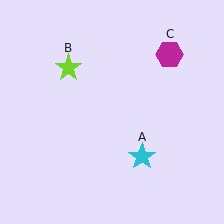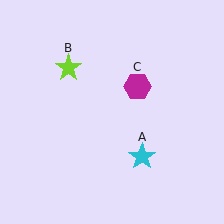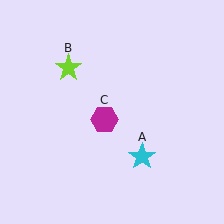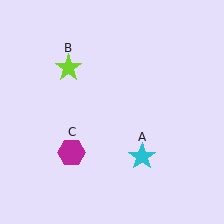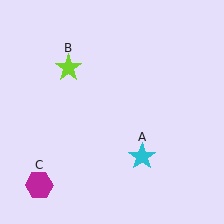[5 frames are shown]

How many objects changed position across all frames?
1 object changed position: magenta hexagon (object C).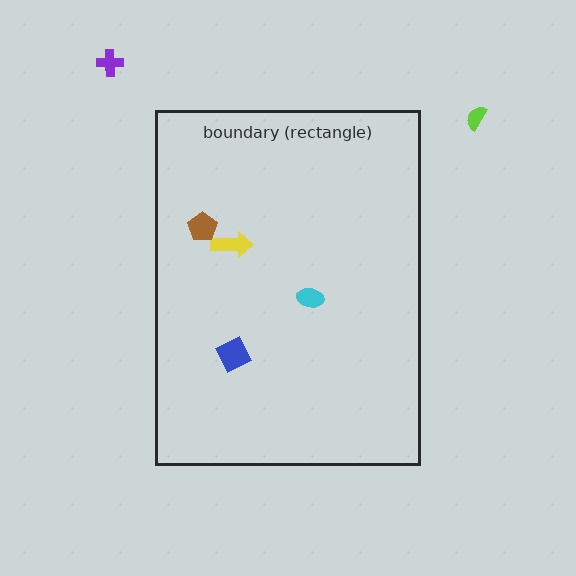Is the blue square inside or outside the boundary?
Inside.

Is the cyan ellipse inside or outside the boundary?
Inside.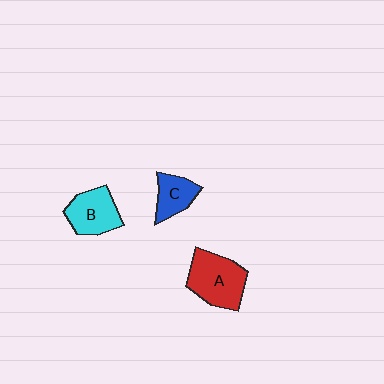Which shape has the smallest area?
Shape C (blue).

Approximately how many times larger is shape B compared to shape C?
Approximately 1.4 times.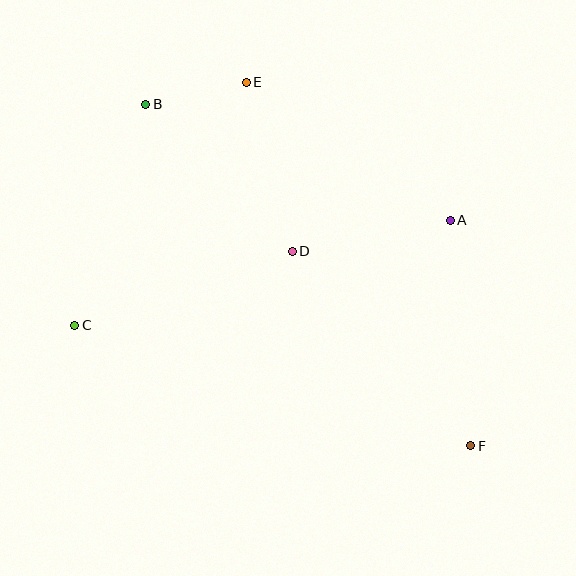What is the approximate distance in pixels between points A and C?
The distance between A and C is approximately 390 pixels.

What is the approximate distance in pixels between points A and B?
The distance between A and B is approximately 326 pixels.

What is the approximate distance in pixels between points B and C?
The distance between B and C is approximately 232 pixels.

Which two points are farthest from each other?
Points B and F are farthest from each other.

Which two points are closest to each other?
Points B and E are closest to each other.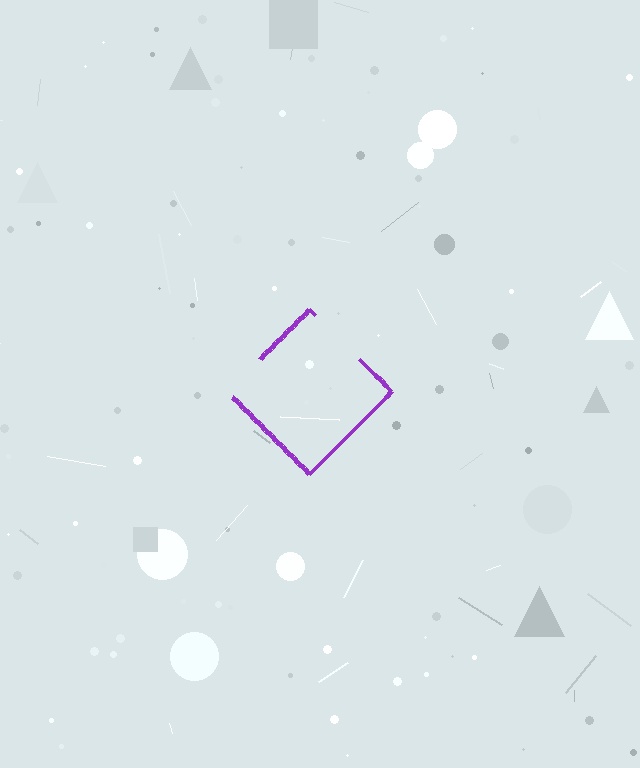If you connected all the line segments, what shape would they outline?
They would outline a diamond.